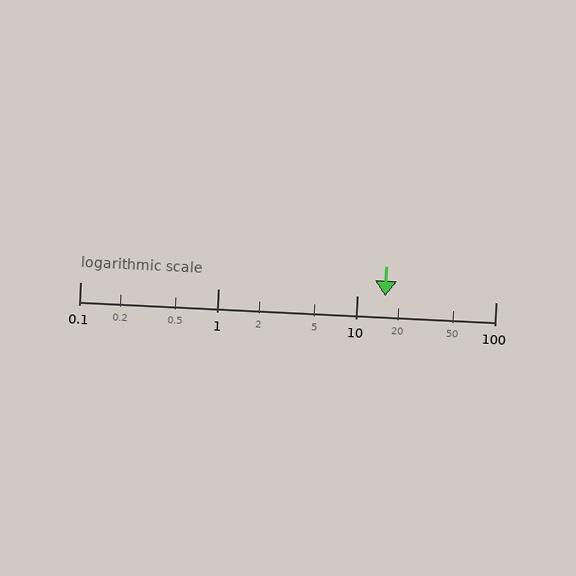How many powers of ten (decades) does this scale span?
The scale spans 3 decades, from 0.1 to 100.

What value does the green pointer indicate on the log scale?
The pointer indicates approximately 16.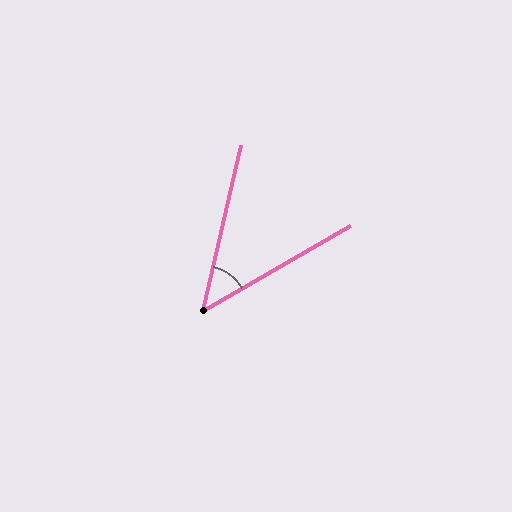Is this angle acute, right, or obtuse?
It is acute.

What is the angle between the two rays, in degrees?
Approximately 47 degrees.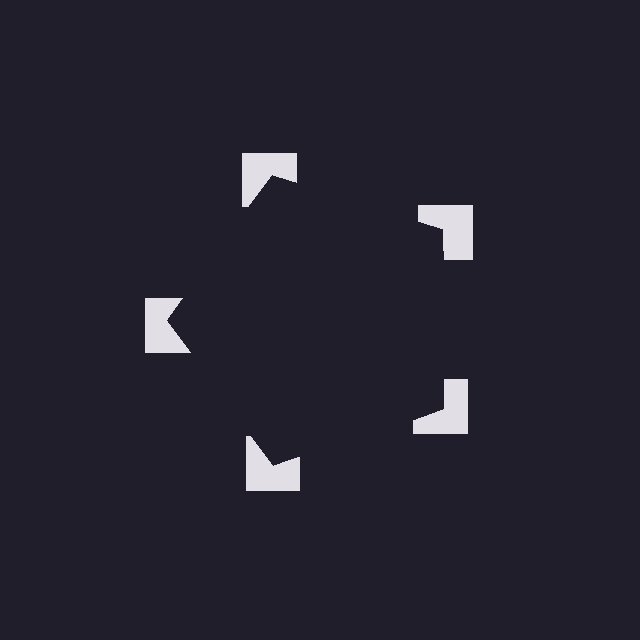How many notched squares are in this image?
There are 5 — one at each vertex of the illusory pentagon.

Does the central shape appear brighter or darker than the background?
It typically appears slightly darker than the background, even though no actual brightness change is drawn.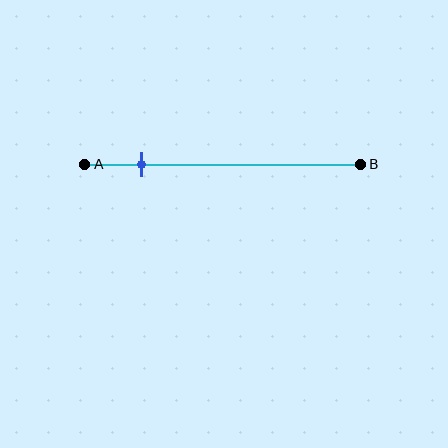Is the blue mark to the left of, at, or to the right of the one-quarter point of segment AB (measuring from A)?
The blue mark is to the left of the one-quarter point of segment AB.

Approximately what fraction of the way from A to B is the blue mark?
The blue mark is approximately 20% of the way from A to B.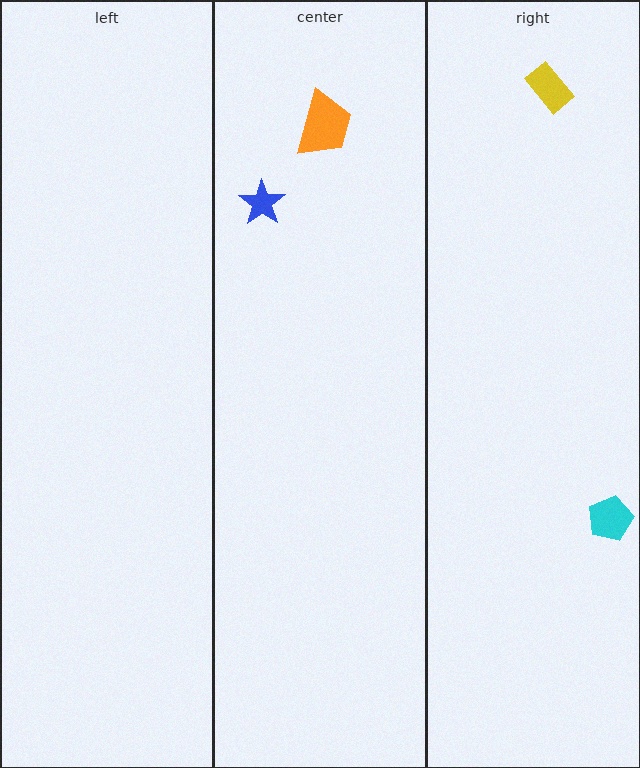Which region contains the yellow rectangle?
The right region.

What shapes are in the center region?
The orange trapezoid, the blue star.